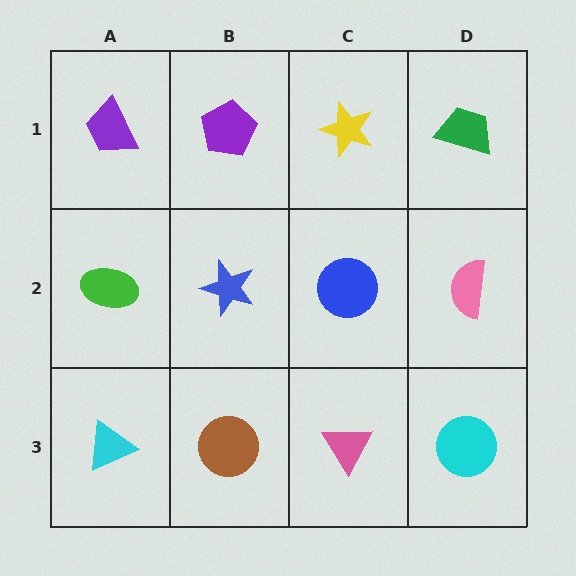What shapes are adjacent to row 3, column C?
A blue circle (row 2, column C), a brown circle (row 3, column B), a cyan circle (row 3, column D).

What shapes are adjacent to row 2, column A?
A purple trapezoid (row 1, column A), a cyan triangle (row 3, column A), a blue star (row 2, column B).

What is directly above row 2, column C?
A yellow star.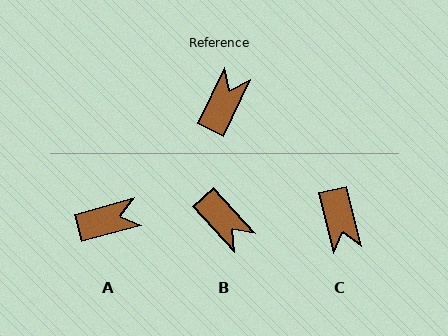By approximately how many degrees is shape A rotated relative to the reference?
Approximately 49 degrees clockwise.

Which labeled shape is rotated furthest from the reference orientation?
C, about 140 degrees away.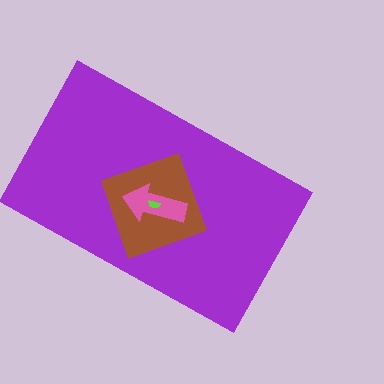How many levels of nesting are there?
4.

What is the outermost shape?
The purple rectangle.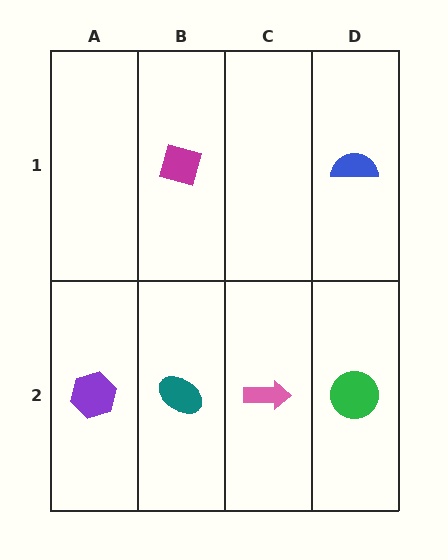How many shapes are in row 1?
2 shapes.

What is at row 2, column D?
A green circle.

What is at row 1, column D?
A blue semicircle.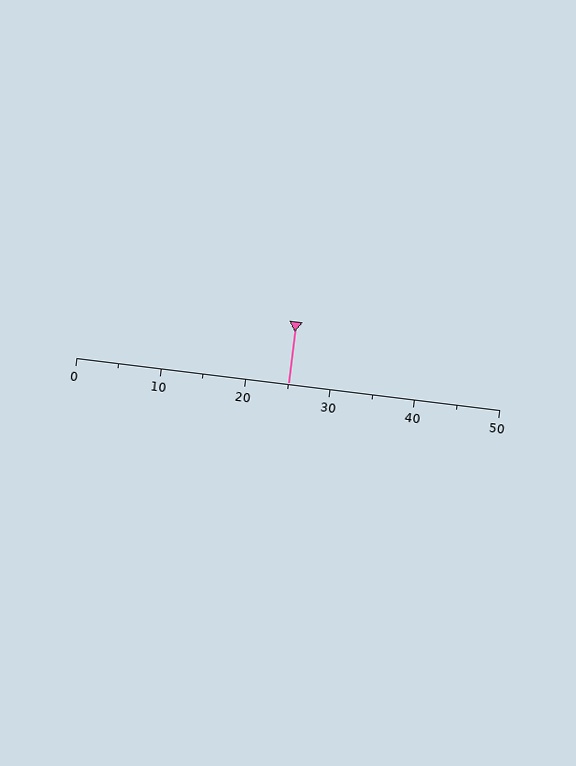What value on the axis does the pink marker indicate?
The marker indicates approximately 25.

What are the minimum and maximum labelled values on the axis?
The axis runs from 0 to 50.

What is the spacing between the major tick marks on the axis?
The major ticks are spaced 10 apart.